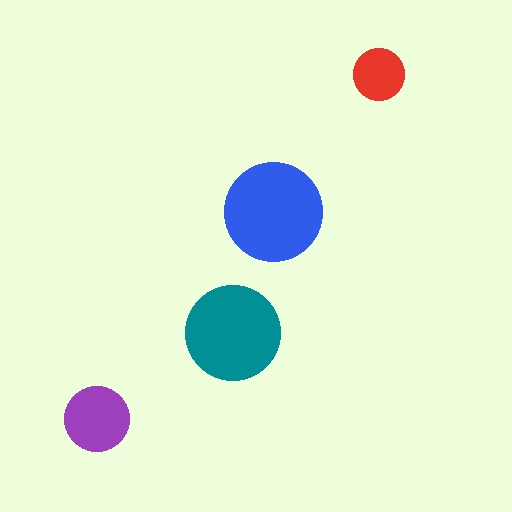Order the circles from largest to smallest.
the blue one, the teal one, the purple one, the red one.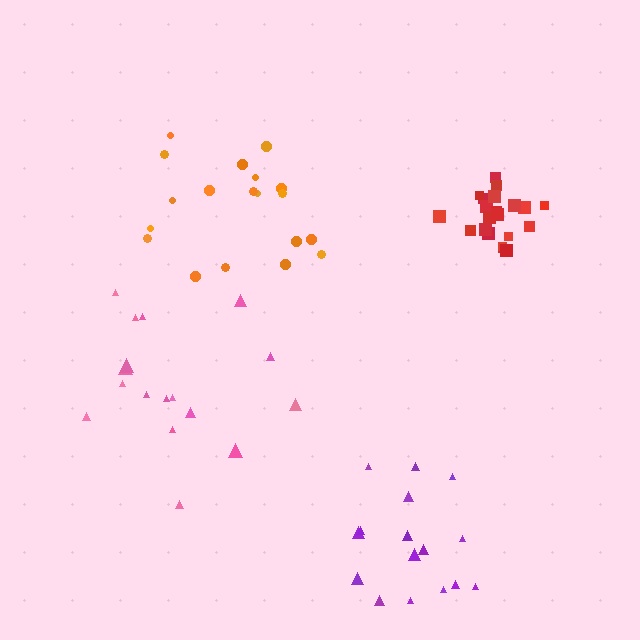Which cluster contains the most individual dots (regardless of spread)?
Red (22).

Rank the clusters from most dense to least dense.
red, orange, pink, purple.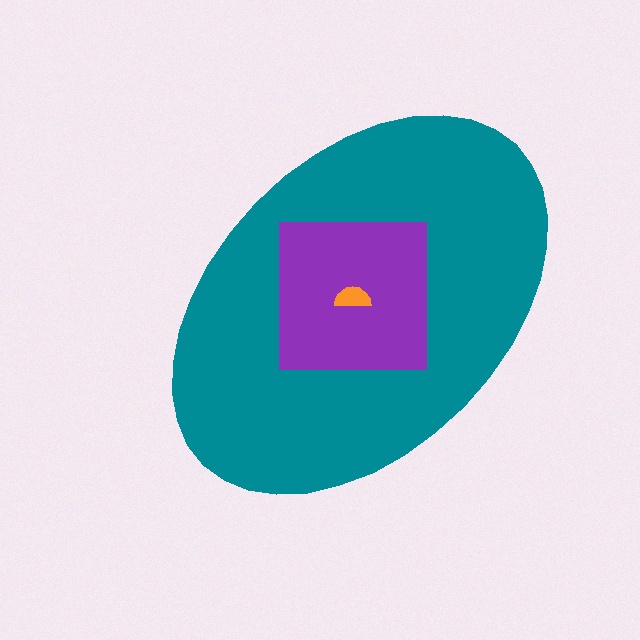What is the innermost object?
The orange semicircle.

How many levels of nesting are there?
3.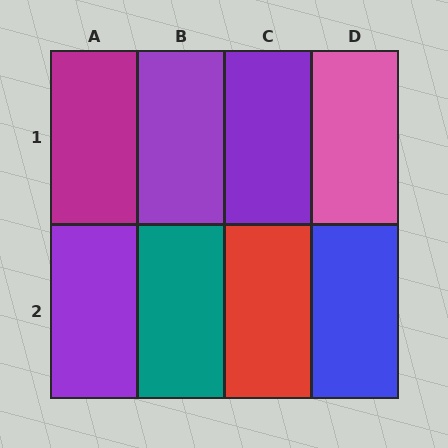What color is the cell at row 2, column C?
Red.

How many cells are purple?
3 cells are purple.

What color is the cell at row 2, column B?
Teal.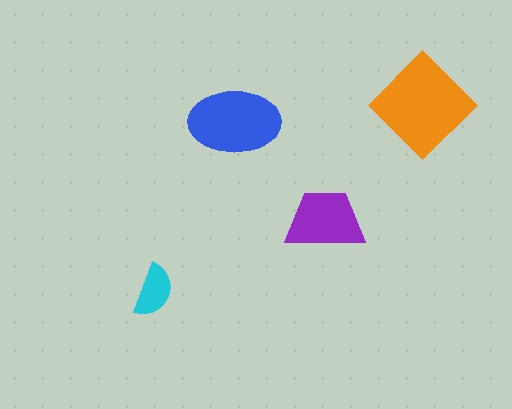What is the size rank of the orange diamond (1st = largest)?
1st.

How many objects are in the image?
There are 4 objects in the image.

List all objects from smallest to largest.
The cyan semicircle, the purple trapezoid, the blue ellipse, the orange diamond.